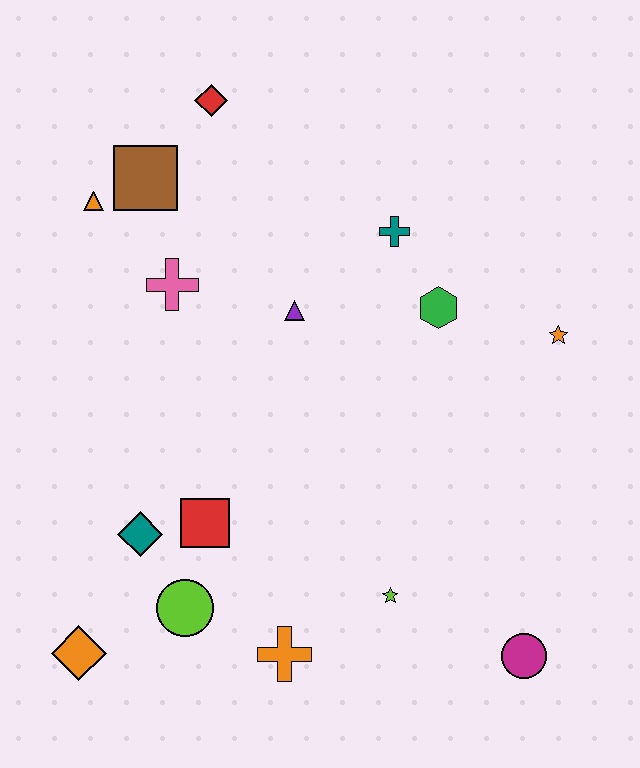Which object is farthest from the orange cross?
The red diamond is farthest from the orange cross.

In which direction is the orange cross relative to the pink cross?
The orange cross is below the pink cross.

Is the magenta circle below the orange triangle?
Yes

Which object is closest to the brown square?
The orange triangle is closest to the brown square.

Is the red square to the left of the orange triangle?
No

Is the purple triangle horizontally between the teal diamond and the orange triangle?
No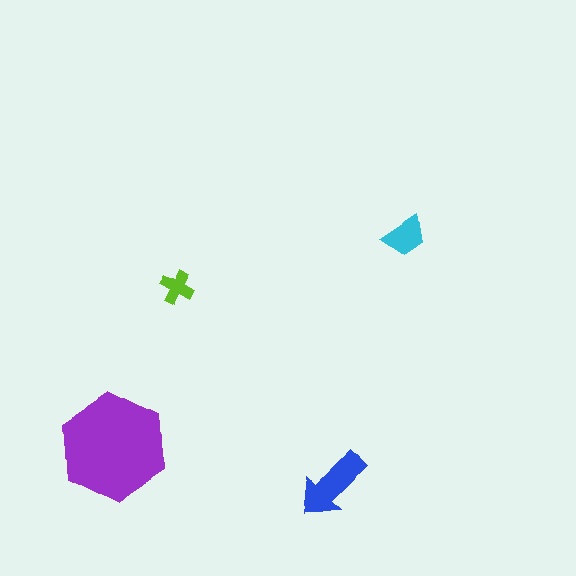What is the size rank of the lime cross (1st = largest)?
4th.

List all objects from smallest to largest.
The lime cross, the cyan trapezoid, the blue arrow, the purple hexagon.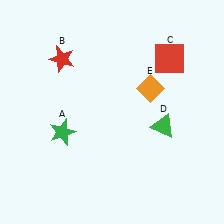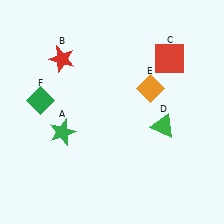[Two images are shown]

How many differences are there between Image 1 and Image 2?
There is 1 difference between the two images.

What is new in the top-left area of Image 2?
A green diamond (F) was added in the top-left area of Image 2.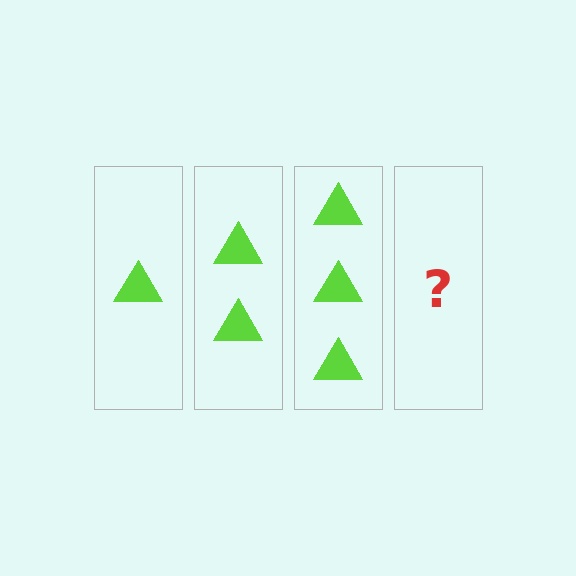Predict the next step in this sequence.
The next step is 4 triangles.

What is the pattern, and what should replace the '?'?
The pattern is that each step adds one more triangle. The '?' should be 4 triangles.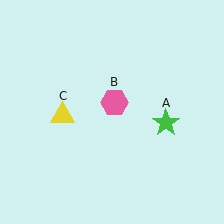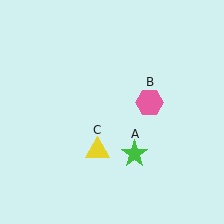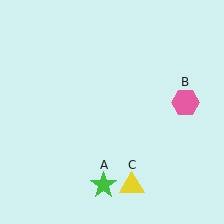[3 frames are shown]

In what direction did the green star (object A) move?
The green star (object A) moved down and to the left.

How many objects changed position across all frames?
3 objects changed position: green star (object A), pink hexagon (object B), yellow triangle (object C).